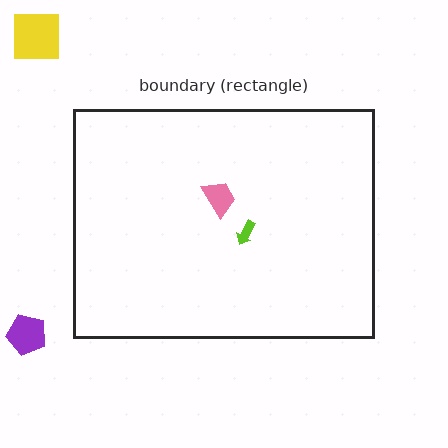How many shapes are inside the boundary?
2 inside, 2 outside.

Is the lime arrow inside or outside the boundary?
Inside.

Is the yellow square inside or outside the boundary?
Outside.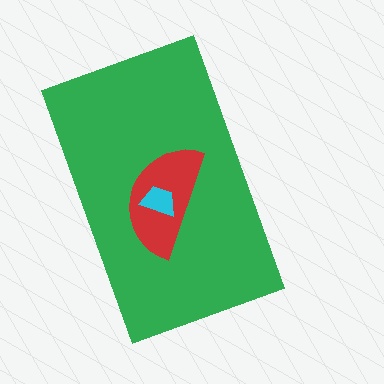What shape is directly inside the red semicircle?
The cyan trapezoid.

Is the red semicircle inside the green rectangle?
Yes.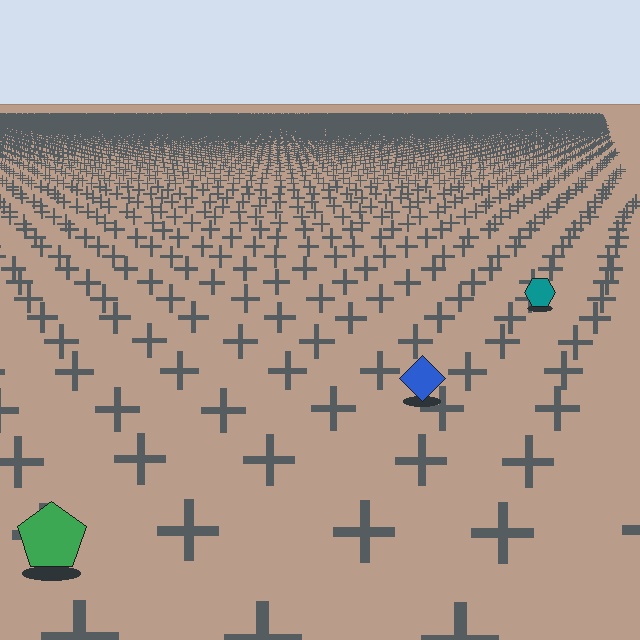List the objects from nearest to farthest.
From nearest to farthest: the green pentagon, the blue diamond, the teal hexagon.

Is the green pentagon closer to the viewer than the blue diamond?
Yes. The green pentagon is closer — you can tell from the texture gradient: the ground texture is coarser near it.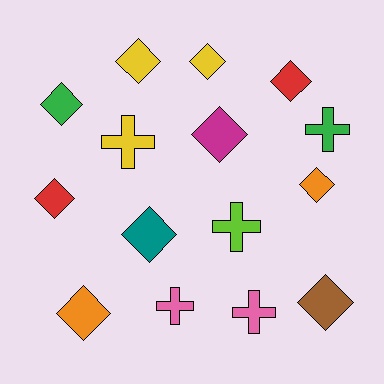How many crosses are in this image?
There are 5 crosses.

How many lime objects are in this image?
There is 1 lime object.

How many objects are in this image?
There are 15 objects.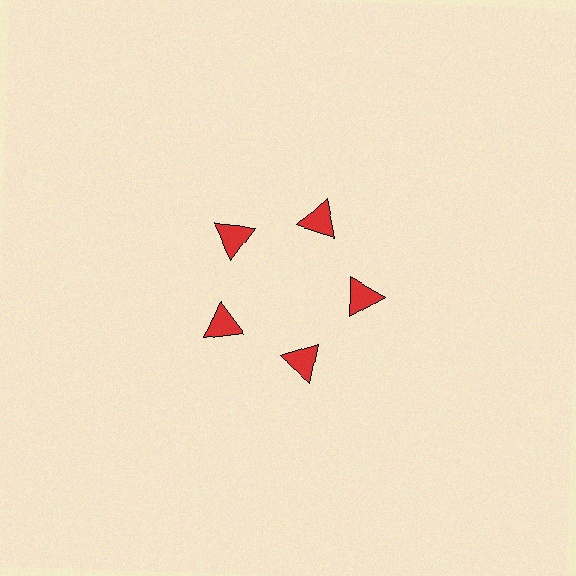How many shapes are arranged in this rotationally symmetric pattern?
There are 5 shapes, arranged in 5 groups of 1.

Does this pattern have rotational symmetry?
Yes, this pattern has 5-fold rotational symmetry. It looks the same after rotating 72 degrees around the center.